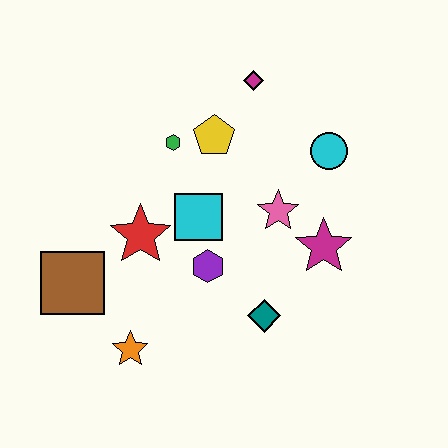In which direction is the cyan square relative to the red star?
The cyan square is to the right of the red star.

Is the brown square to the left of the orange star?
Yes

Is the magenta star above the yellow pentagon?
No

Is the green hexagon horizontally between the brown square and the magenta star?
Yes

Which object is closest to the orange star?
The brown square is closest to the orange star.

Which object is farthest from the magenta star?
The brown square is farthest from the magenta star.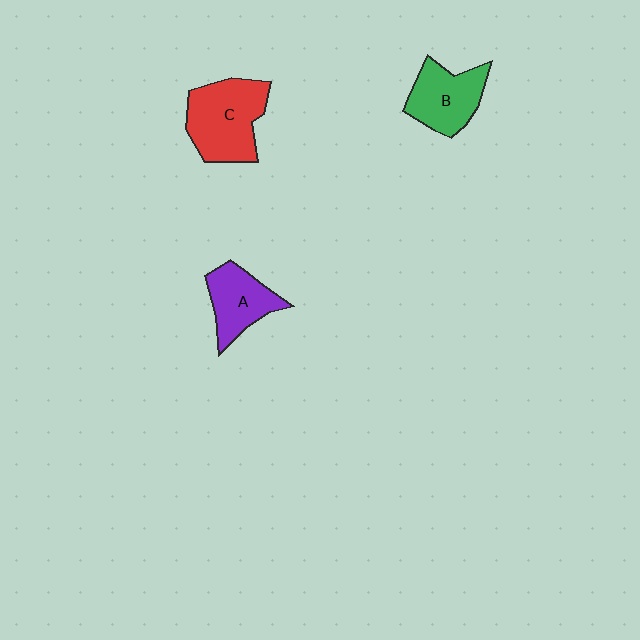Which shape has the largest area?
Shape C (red).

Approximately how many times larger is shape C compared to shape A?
Approximately 1.5 times.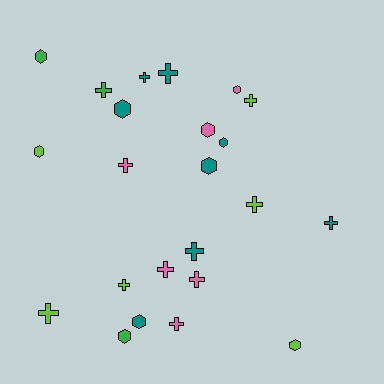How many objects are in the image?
There are 23 objects.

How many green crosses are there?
There is 1 green cross.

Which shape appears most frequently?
Cross, with 13 objects.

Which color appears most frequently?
Teal, with 8 objects.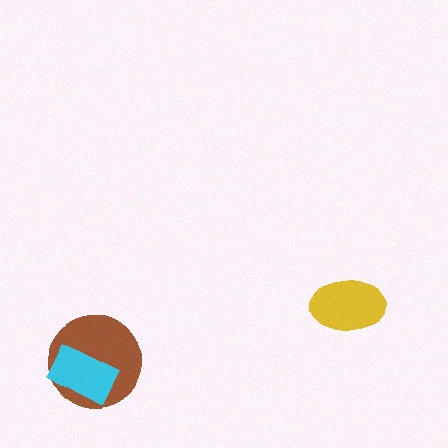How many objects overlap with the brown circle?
1 object overlaps with the brown circle.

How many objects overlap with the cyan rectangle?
1 object overlaps with the cyan rectangle.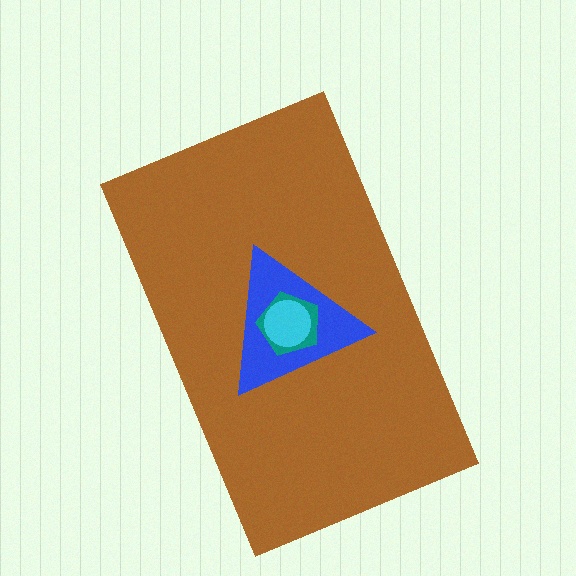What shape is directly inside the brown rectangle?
The blue triangle.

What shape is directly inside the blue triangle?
The teal pentagon.